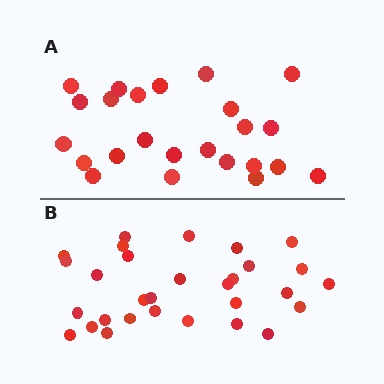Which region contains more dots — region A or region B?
Region B (the bottom region) has more dots.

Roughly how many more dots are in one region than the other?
Region B has about 6 more dots than region A.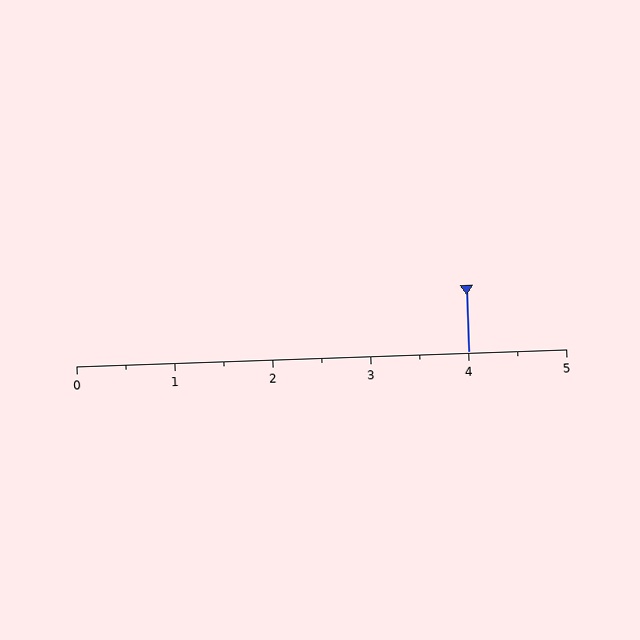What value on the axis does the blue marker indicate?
The marker indicates approximately 4.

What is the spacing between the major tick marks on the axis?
The major ticks are spaced 1 apart.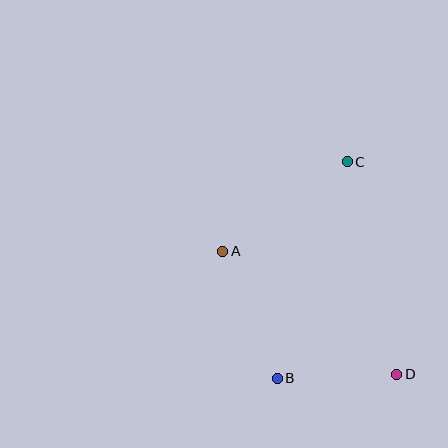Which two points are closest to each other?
Points B and D are closest to each other.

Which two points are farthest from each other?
Points B and C are farthest from each other.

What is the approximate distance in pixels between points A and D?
The distance between A and D is approximately 213 pixels.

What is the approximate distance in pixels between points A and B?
The distance between A and B is approximately 138 pixels.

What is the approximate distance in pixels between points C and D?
The distance between C and D is approximately 218 pixels.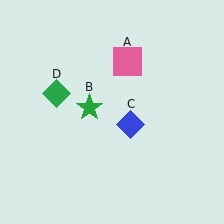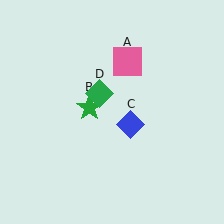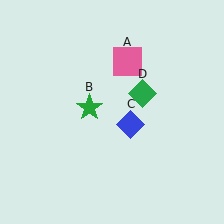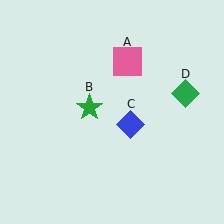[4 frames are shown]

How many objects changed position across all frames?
1 object changed position: green diamond (object D).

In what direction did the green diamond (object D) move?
The green diamond (object D) moved right.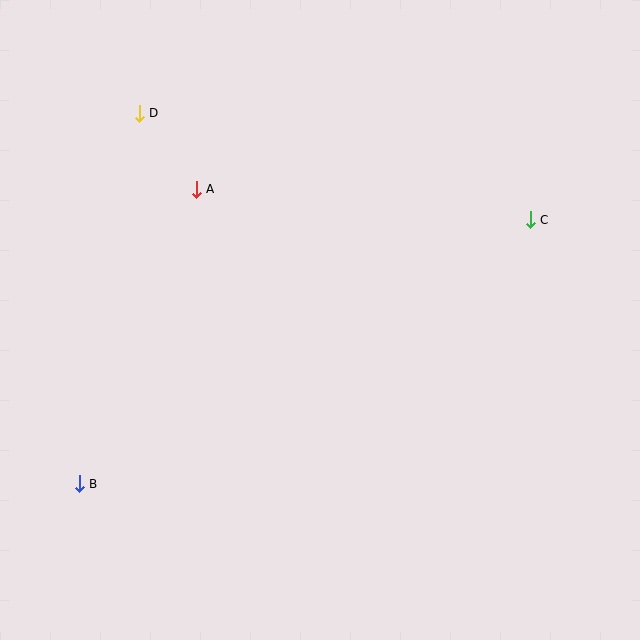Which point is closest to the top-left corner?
Point D is closest to the top-left corner.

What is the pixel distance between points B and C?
The distance between B and C is 523 pixels.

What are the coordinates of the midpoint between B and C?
The midpoint between B and C is at (305, 352).